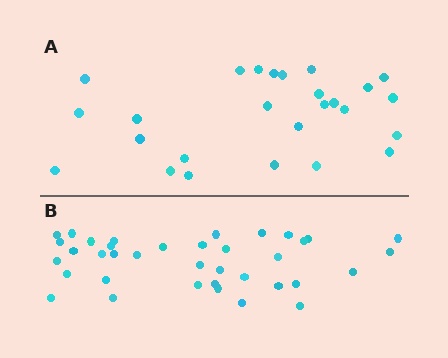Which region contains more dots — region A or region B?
Region B (the bottom region) has more dots.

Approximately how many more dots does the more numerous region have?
Region B has roughly 12 or so more dots than region A.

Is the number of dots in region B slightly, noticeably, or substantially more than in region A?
Region B has noticeably more, but not dramatically so. The ratio is roughly 1.4 to 1.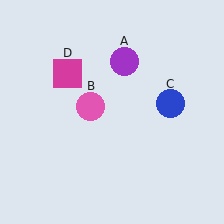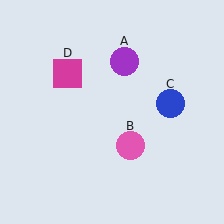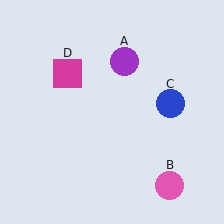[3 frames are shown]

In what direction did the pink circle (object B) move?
The pink circle (object B) moved down and to the right.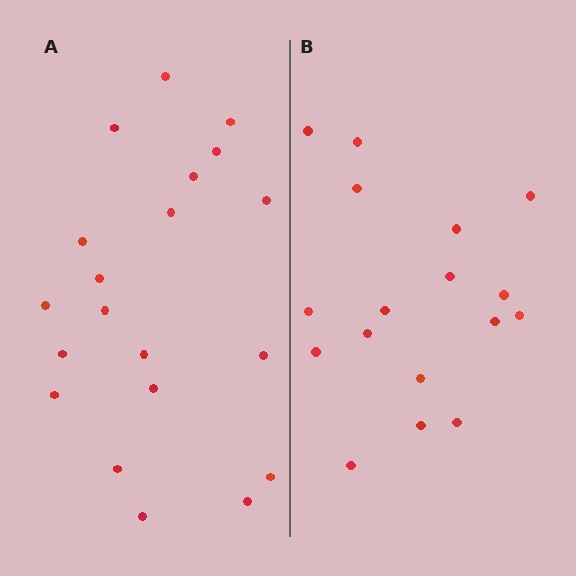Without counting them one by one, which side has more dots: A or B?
Region A (the left region) has more dots.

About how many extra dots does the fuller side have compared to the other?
Region A has just a few more — roughly 2 or 3 more dots than region B.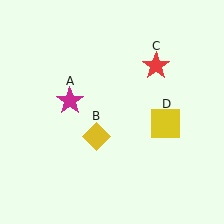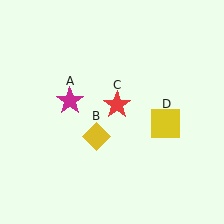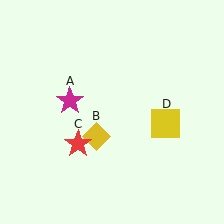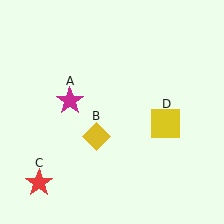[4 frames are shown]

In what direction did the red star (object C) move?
The red star (object C) moved down and to the left.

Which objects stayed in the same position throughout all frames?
Magenta star (object A) and yellow diamond (object B) and yellow square (object D) remained stationary.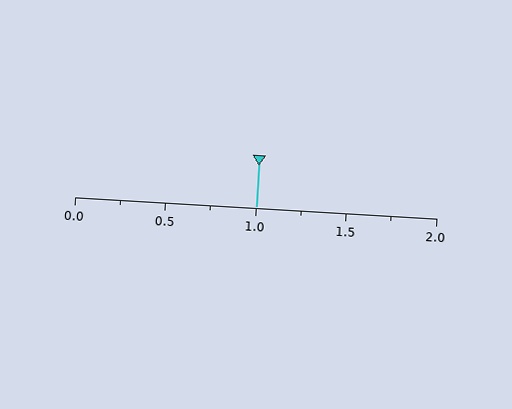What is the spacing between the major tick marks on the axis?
The major ticks are spaced 0.5 apart.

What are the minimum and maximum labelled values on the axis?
The axis runs from 0.0 to 2.0.